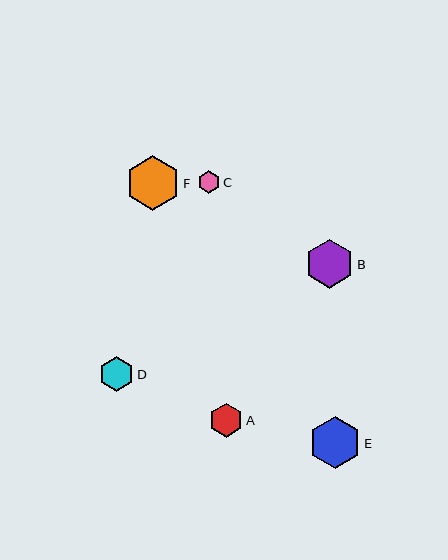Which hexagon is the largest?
Hexagon F is the largest with a size of approximately 54 pixels.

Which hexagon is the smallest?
Hexagon C is the smallest with a size of approximately 22 pixels.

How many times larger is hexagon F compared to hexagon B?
Hexagon F is approximately 1.1 times the size of hexagon B.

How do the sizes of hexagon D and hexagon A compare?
Hexagon D and hexagon A are approximately the same size.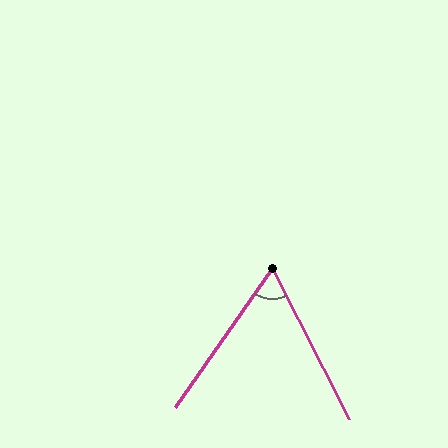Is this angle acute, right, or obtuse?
It is acute.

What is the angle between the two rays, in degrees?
Approximately 62 degrees.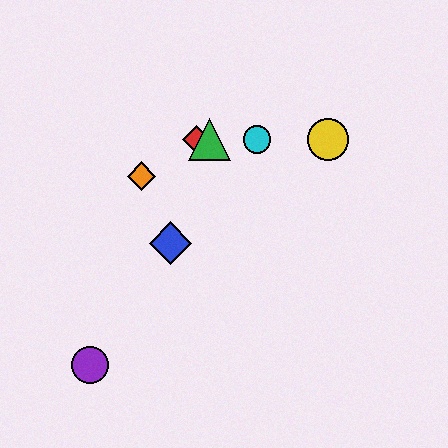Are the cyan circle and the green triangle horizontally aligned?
Yes, both are at y≈140.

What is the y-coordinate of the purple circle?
The purple circle is at y≈365.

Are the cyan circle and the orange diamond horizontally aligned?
No, the cyan circle is at y≈140 and the orange diamond is at y≈176.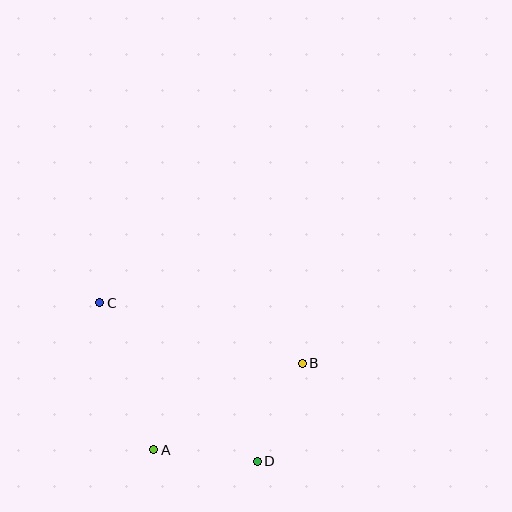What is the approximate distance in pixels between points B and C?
The distance between B and C is approximately 211 pixels.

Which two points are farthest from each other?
Points C and D are farthest from each other.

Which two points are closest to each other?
Points A and D are closest to each other.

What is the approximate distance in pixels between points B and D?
The distance between B and D is approximately 108 pixels.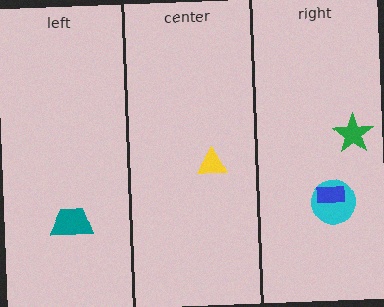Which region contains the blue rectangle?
The right region.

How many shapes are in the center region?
1.